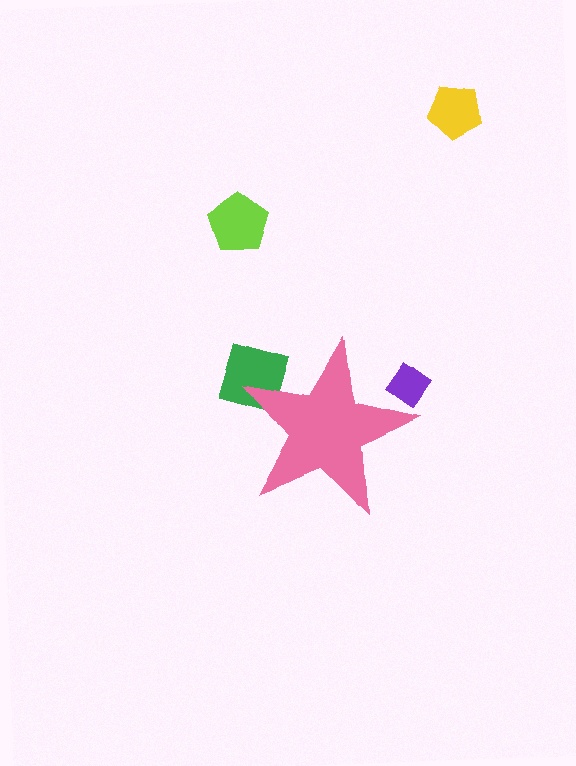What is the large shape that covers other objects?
A pink star.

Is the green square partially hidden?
Yes, the green square is partially hidden behind the pink star.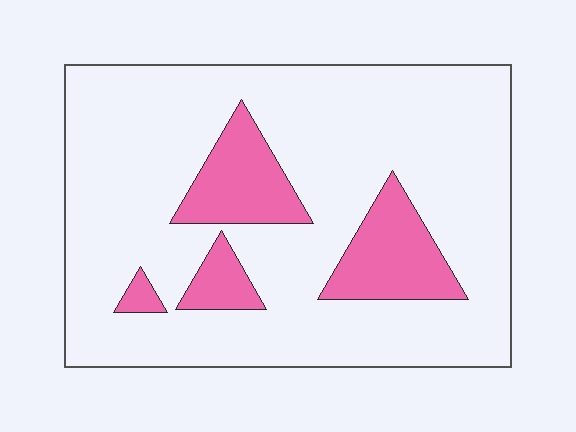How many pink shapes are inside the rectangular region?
4.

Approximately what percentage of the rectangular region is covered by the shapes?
Approximately 20%.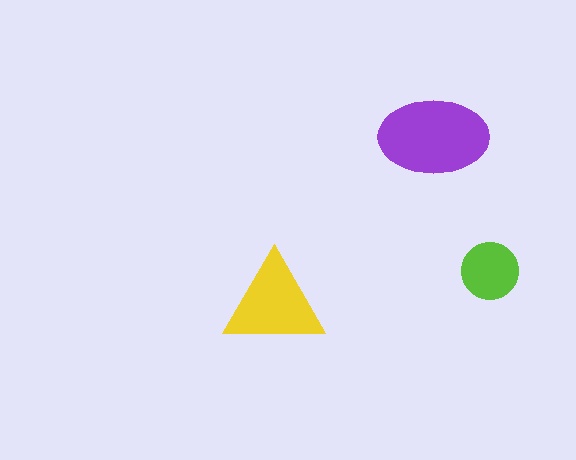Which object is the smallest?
The lime circle.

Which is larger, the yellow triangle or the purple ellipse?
The purple ellipse.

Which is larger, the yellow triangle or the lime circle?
The yellow triangle.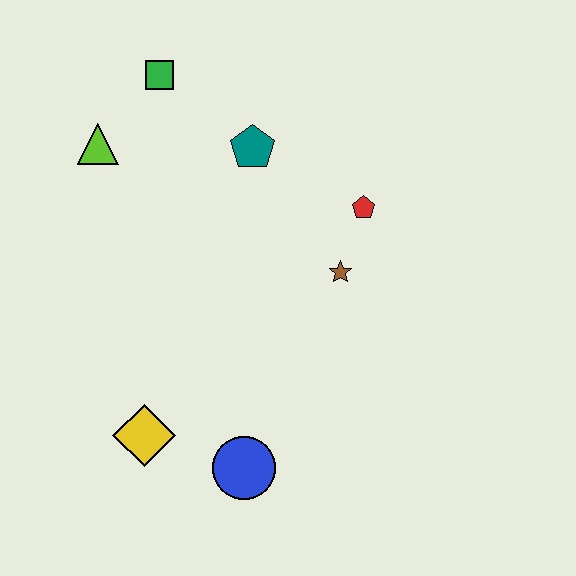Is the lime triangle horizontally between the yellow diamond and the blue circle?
No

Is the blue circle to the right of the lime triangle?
Yes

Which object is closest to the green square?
The lime triangle is closest to the green square.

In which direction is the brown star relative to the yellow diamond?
The brown star is to the right of the yellow diamond.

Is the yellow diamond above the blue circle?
Yes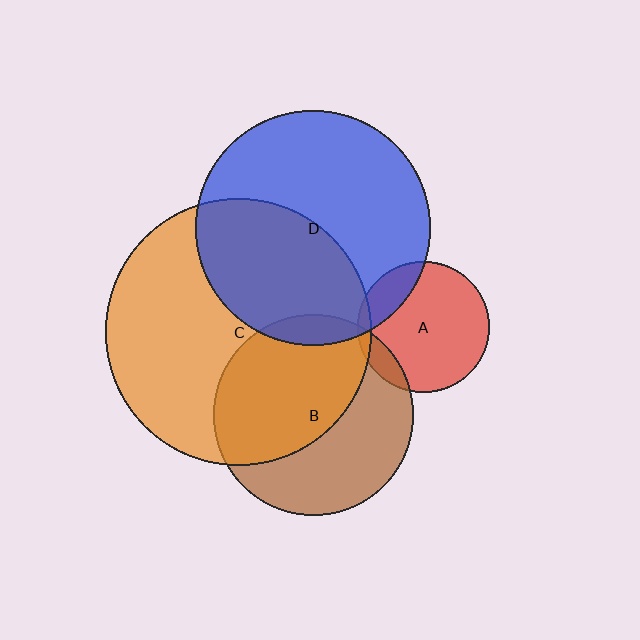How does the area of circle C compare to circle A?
Approximately 4.1 times.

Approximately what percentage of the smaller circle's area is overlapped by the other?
Approximately 5%.